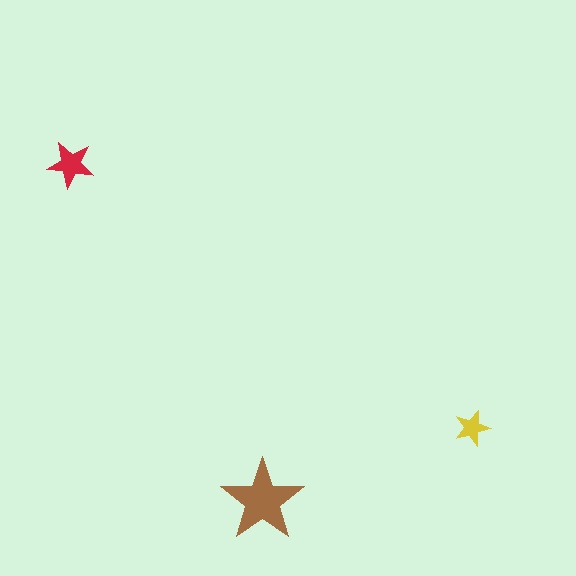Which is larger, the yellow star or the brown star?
The brown one.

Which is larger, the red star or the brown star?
The brown one.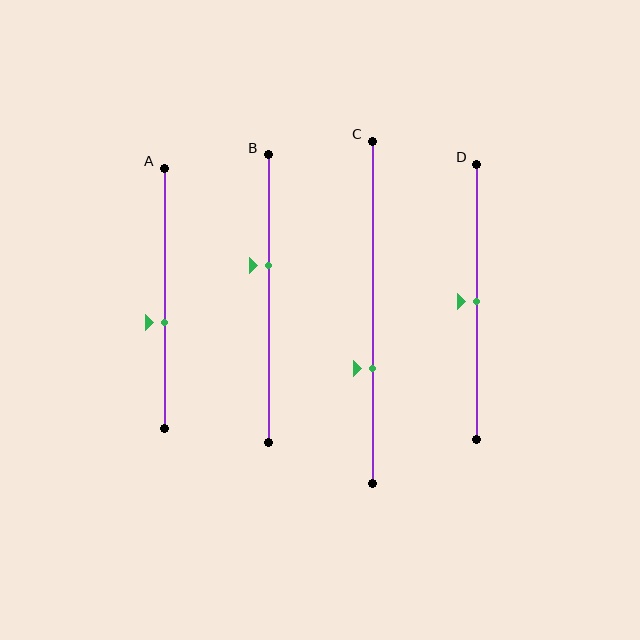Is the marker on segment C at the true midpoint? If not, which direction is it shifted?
No, the marker on segment C is shifted downward by about 17% of the segment length.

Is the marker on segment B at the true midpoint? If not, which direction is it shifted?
No, the marker on segment B is shifted upward by about 12% of the segment length.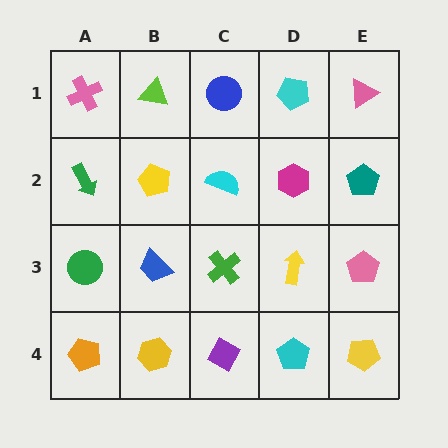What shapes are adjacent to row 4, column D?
A yellow arrow (row 3, column D), a purple diamond (row 4, column C), a yellow pentagon (row 4, column E).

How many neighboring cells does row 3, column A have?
3.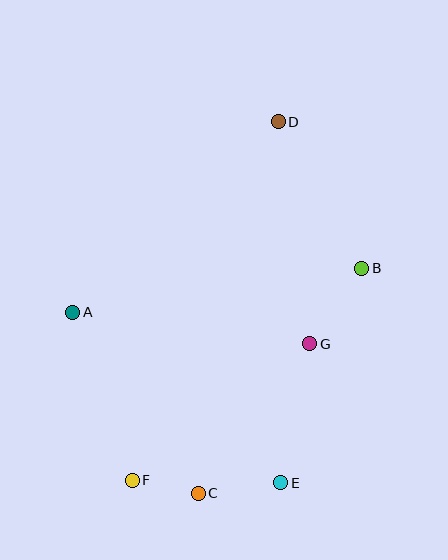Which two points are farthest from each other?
Points D and F are farthest from each other.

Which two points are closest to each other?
Points C and F are closest to each other.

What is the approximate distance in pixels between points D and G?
The distance between D and G is approximately 224 pixels.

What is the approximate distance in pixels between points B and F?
The distance between B and F is approximately 312 pixels.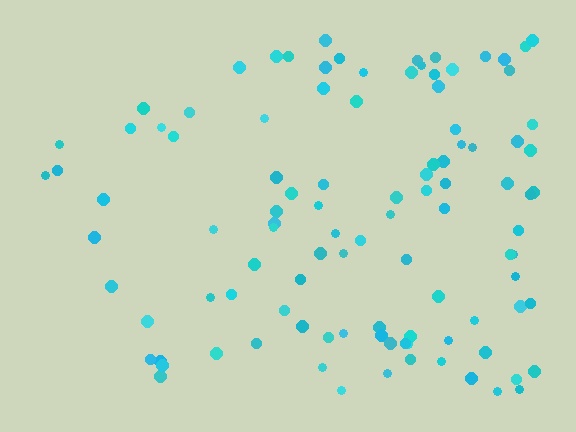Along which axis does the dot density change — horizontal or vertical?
Horizontal.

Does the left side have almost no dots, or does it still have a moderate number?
Still a moderate number, just noticeably fewer than the right.